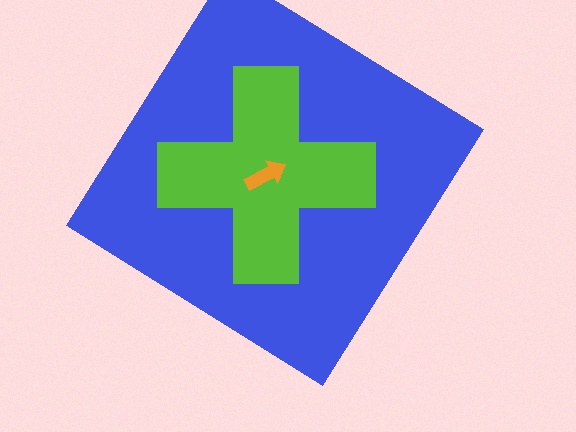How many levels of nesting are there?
3.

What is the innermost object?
The orange arrow.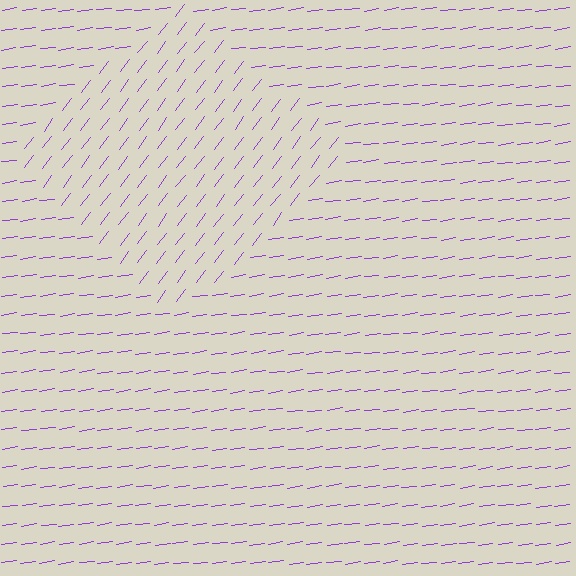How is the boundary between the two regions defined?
The boundary is defined purely by a change in line orientation (approximately 45 degrees difference). All lines are the same color and thickness.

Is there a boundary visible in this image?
Yes, there is a texture boundary formed by a change in line orientation.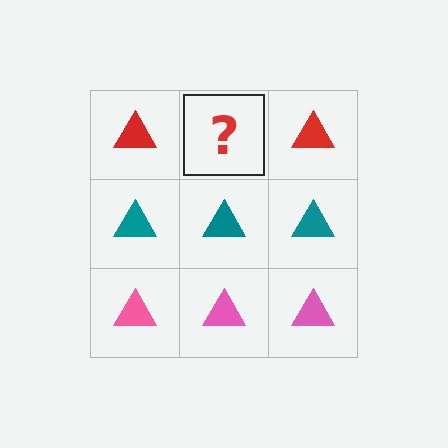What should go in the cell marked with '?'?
The missing cell should contain a red triangle.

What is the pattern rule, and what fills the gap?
The rule is that each row has a consistent color. The gap should be filled with a red triangle.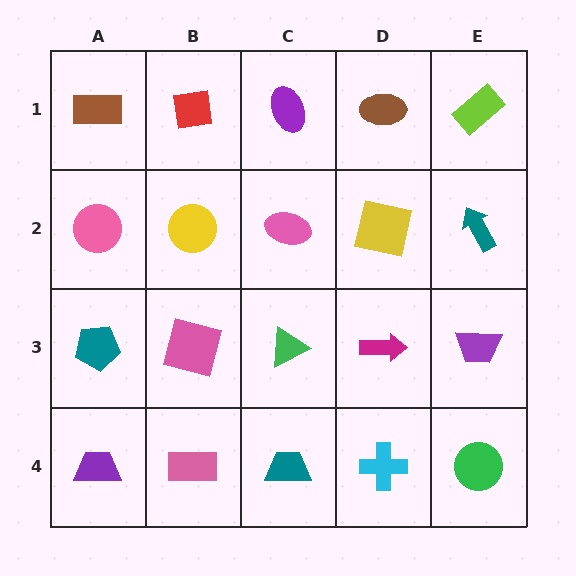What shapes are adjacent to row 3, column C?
A pink ellipse (row 2, column C), a teal trapezoid (row 4, column C), a pink square (row 3, column B), a magenta arrow (row 3, column D).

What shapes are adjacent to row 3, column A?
A pink circle (row 2, column A), a purple trapezoid (row 4, column A), a pink square (row 3, column B).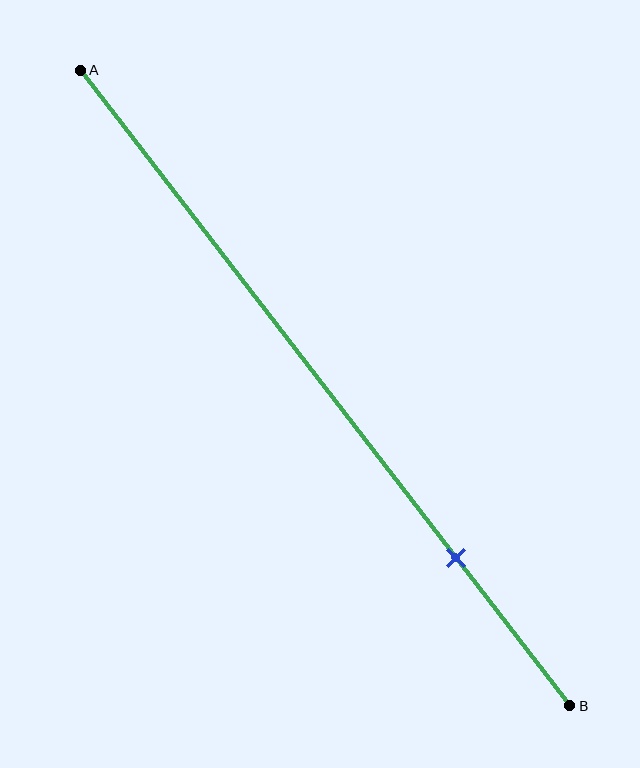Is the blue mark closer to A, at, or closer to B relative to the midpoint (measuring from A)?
The blue mark is closer to point B than the midpoint of segment AB.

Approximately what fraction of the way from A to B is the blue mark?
The blue mark is approximately 75% of the way from A to B.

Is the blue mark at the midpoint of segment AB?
No, the mark is at about 75% from A, not at the 50% midpoint.